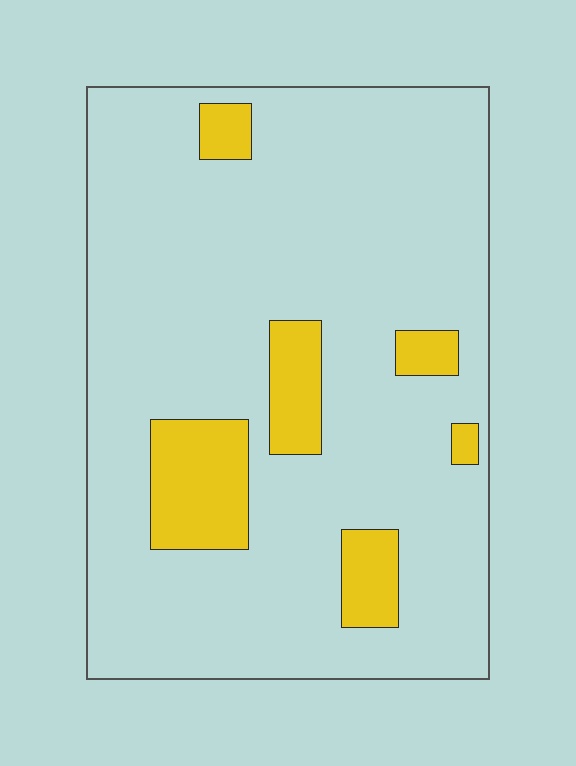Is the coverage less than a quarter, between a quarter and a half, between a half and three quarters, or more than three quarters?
Less than a quarter.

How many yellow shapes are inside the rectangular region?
6.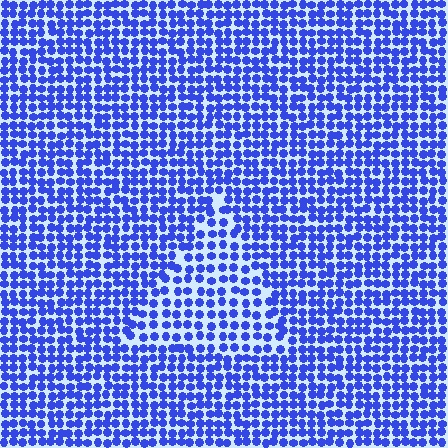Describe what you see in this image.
The image contains small blue elements arranged at two different densities. A triangle-shaped region is visible where the elements are less densely packed than the surrounding area.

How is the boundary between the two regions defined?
The boundary is defined by a change in element density (approximately 1.5x ratio). All elements are the same color, size, and shape.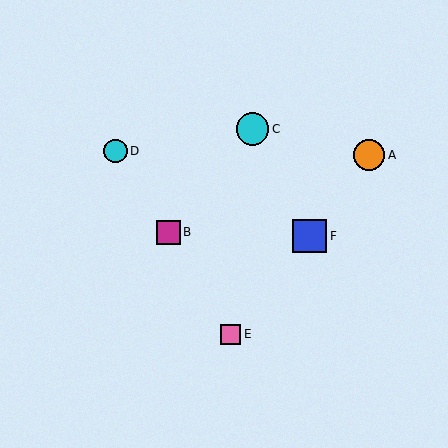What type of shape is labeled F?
Shape F is a blue square.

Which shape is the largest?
The blue square (labeled F) is the largest.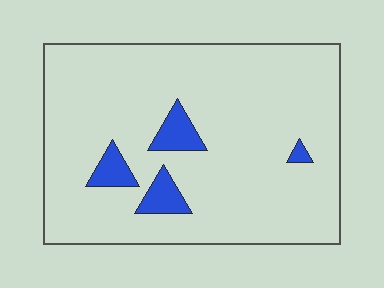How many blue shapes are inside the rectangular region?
4.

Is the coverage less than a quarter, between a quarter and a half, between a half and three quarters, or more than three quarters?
Less than a quarter.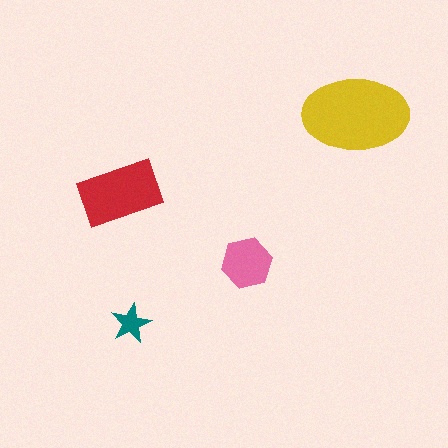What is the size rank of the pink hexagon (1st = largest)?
3rd.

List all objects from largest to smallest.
The yellow ellipse, the red rectangle, the pink hexagon, the teal star.